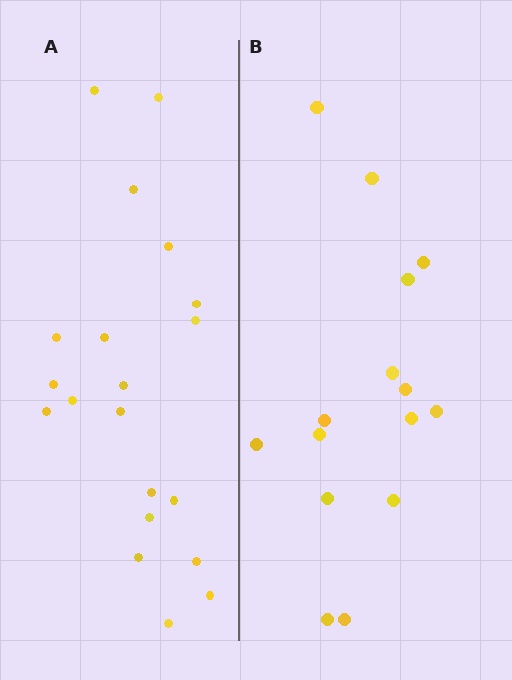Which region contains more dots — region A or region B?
Region A (the left region) has more dots.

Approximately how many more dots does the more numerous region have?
Region A has about 5 more dots than region B.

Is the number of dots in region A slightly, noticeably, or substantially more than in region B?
Region A has noticeably more, but not dramatically so. The ratio is roughly 1.3 to 1.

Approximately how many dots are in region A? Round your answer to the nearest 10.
About 20 dots.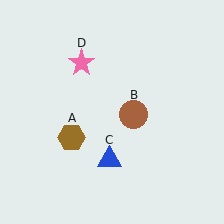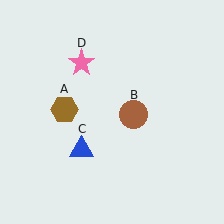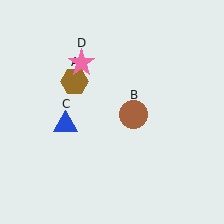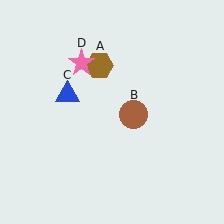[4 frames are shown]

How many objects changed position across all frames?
2 objects changed position: brown hexagon (object A), blue triangle (object C).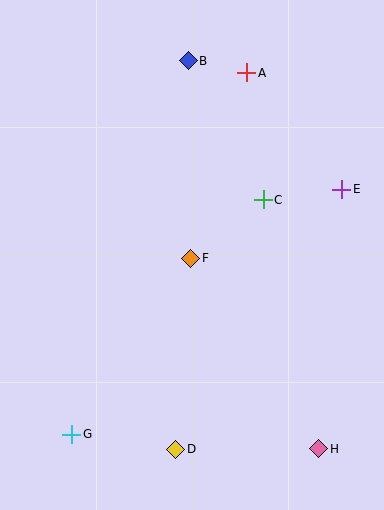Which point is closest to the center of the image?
Point F at (191, 258) is closest to the center.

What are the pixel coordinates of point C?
Point C is at (263, 200).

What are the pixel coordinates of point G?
Point G is at (72, 435).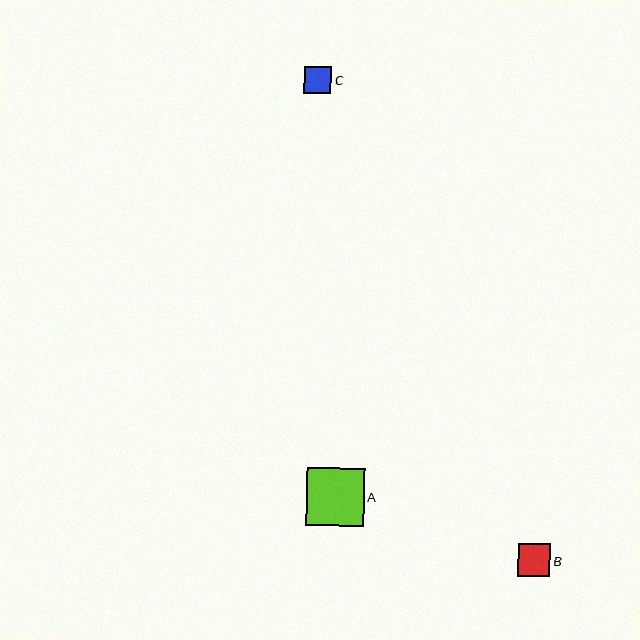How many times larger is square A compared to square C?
Square A is approximately 2.1 times the size of square C.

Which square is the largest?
Square A is the largest with a size of approximately 57 pixels.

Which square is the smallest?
Square C is the smallest with a size of approximately 27 pixels.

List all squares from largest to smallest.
From largest to smallest: A, B, C.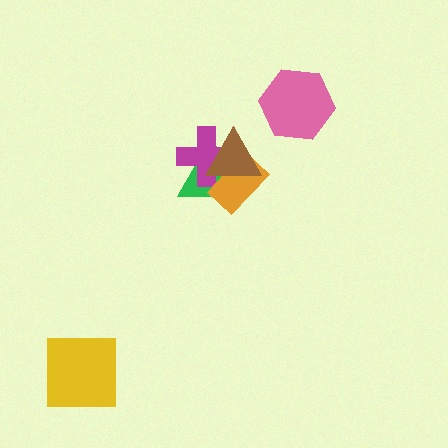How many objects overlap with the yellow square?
0 objects overlap with the yellow square.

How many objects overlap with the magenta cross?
3 objects overlap with the magenta cross.